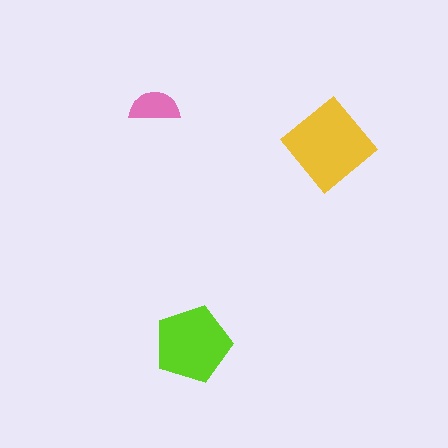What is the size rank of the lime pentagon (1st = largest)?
2nd.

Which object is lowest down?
The lime pentagon is bottommost.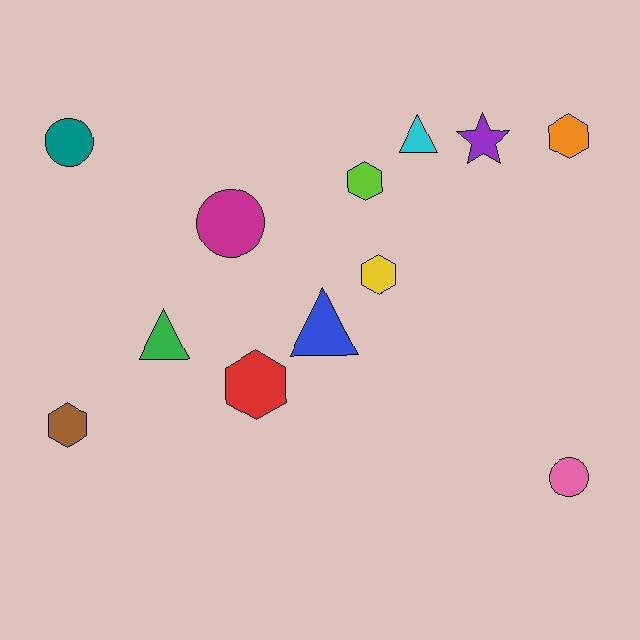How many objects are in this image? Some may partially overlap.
There are 12 objects.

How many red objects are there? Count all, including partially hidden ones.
There is 1 red object.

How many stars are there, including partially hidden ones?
There is 1 star.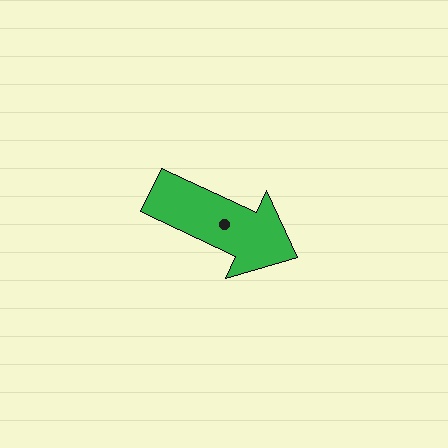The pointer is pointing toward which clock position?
Roughly 4 o'clock.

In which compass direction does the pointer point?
Southeast.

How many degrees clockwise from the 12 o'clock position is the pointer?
Approximately 115 degrees.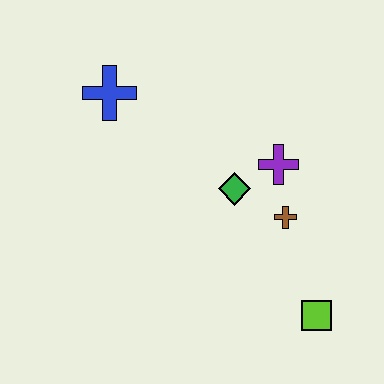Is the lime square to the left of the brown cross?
No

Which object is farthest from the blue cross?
The lime square is farthest from the blue cross.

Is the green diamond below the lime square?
No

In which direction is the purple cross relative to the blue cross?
The purple cross is to the right of the blue cross.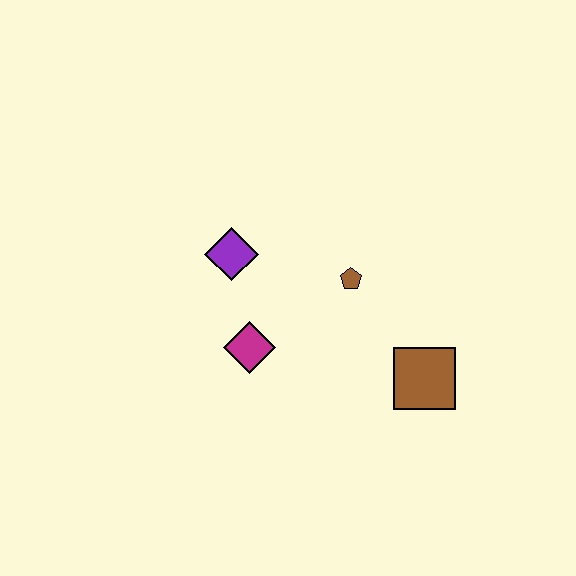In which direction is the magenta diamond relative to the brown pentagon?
The magenta diamond is to the left of the brown pentagon.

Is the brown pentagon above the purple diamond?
No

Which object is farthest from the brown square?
The purple diamond is farthest from the brown square.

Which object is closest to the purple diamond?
The magenta diamond is closest to the purple diamond.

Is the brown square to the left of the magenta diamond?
No